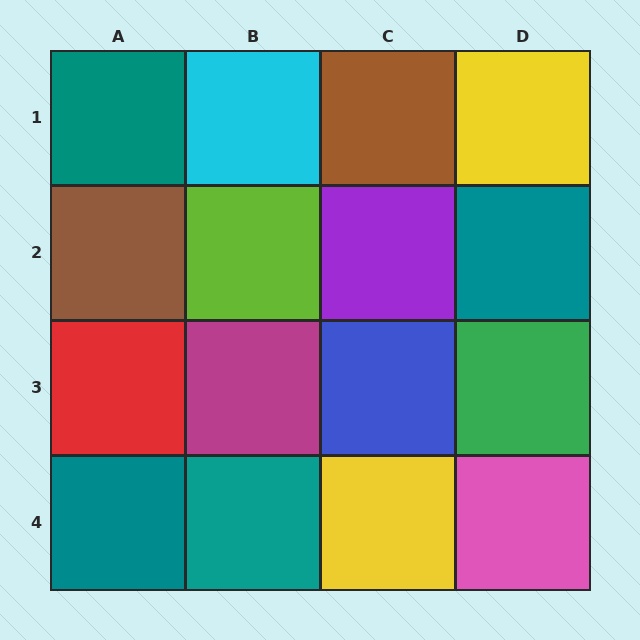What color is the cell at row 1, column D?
Yellow.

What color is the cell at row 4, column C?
Yellow.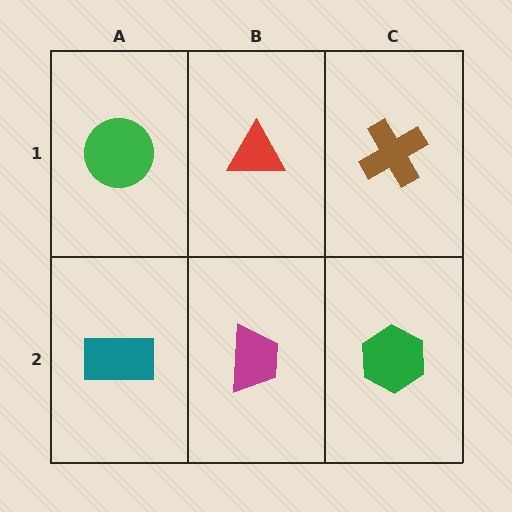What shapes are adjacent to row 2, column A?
A green circle (row 1, column A), a magenta trapezoid (row 2, column B).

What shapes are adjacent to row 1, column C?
A green hexagon (row 2, column C), a red triangle (row 1, column B).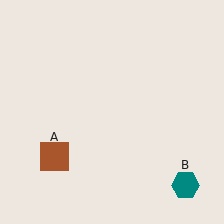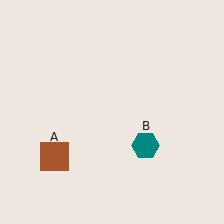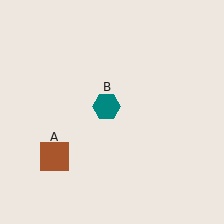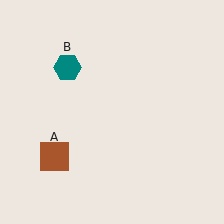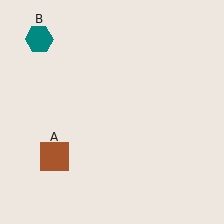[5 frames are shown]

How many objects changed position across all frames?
1 object changed position: teal hexagon (object B).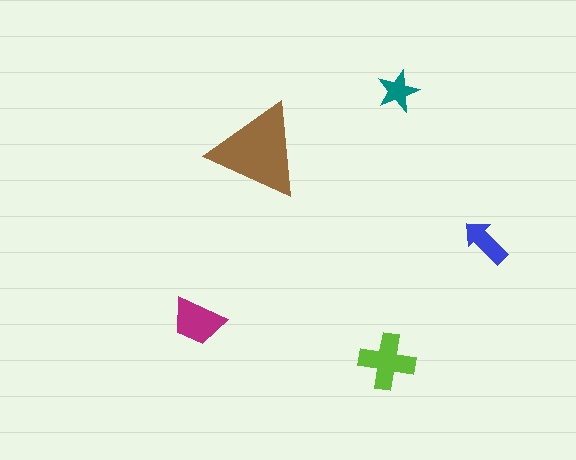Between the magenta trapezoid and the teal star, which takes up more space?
The magenta trapezoid.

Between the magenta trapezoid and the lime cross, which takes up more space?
The lime cross.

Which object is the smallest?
The teal star.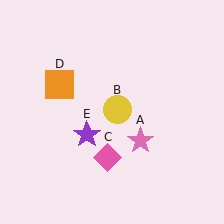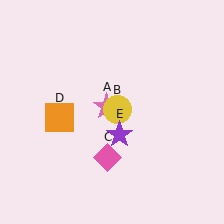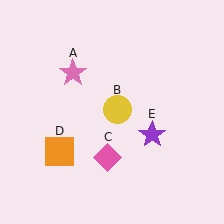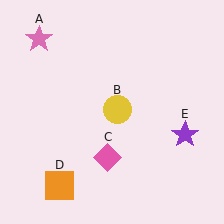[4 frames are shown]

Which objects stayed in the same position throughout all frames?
Yellow circle (object B) and pink diamond (object C) remained stationary.